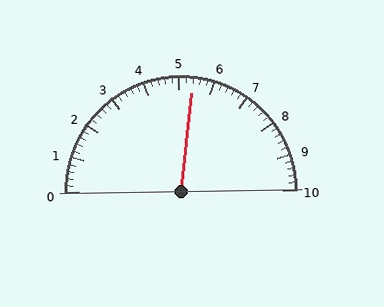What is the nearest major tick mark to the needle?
The nearest major tick mark is 5.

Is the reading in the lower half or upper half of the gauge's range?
The reading is in the upper half of the range (0 to 10).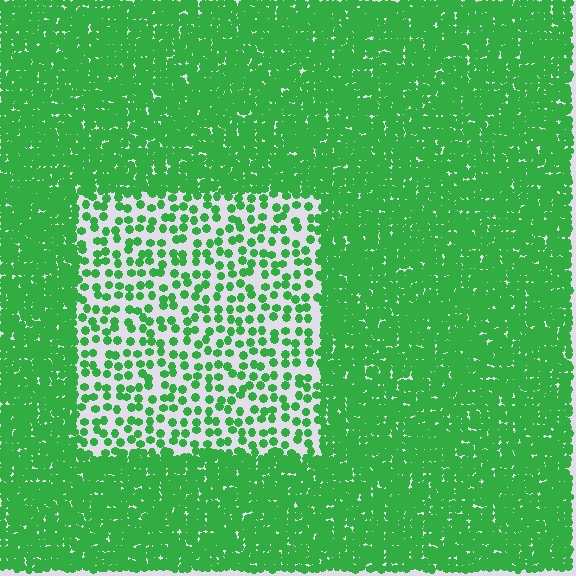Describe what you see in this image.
The image contains small green elements arranged at two different densities. A rectangle-shaped region is visible where the elements are less densely packed than the surrounding area.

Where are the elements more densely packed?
The elements are more densely packed outside the rectangle boundary.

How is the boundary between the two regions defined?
The boundary is defined by a change in element density (approximately 3.1x ratio). All elements are the same color, size, and shape.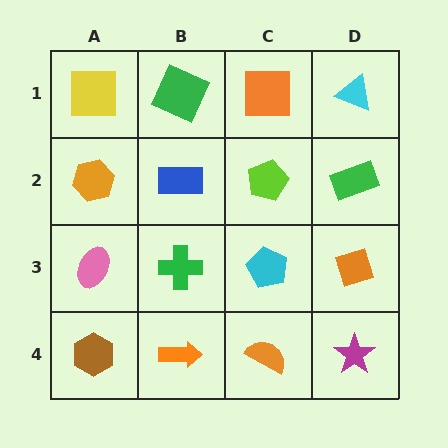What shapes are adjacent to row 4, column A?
A pink ellipse (row 3, column A), an orange arrow (row 4, column B).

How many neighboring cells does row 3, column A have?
3.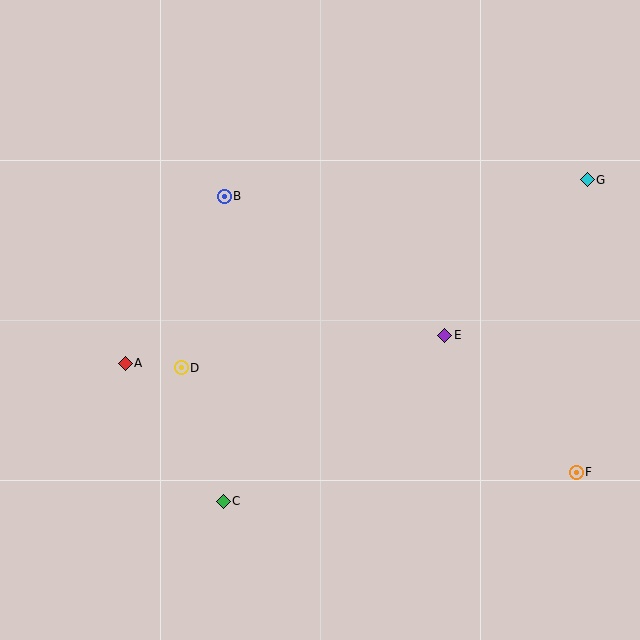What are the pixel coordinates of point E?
Point E is at (445, 335).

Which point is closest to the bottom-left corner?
Point C is closest to the bottom-left corner.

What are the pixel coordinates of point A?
Point A is at (125, 363).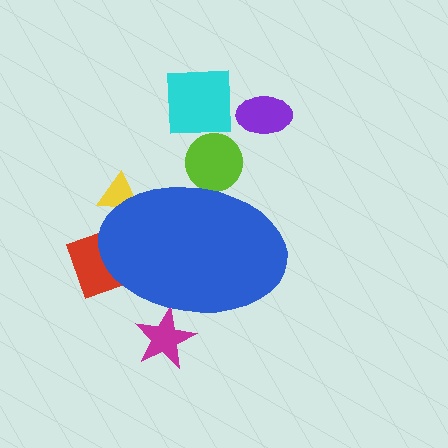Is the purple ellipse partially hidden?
No, the purple ellipse is fully visible.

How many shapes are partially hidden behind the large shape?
4 shapes are partially hidden.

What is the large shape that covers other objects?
A blue ellipse.